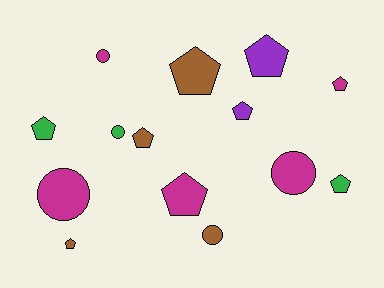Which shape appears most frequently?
Pentagon, with 9 objects.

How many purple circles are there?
There are no purple circles.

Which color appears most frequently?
Magenta, with 5 objects.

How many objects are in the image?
There are 14 objects.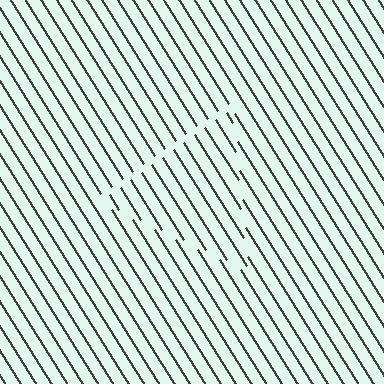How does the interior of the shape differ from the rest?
The interior of the shape contains the same grating, shifted by half a period — the contour is defined by the phase discontinuity where line-ends from the inner and outer gratings abut.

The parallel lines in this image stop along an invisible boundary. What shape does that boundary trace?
An illusory triangle. The interior of the shape contains the same grating, shifted by half a period — the contour is defined by the phase discontinuity where line-ends from the inner and outer gratings abut.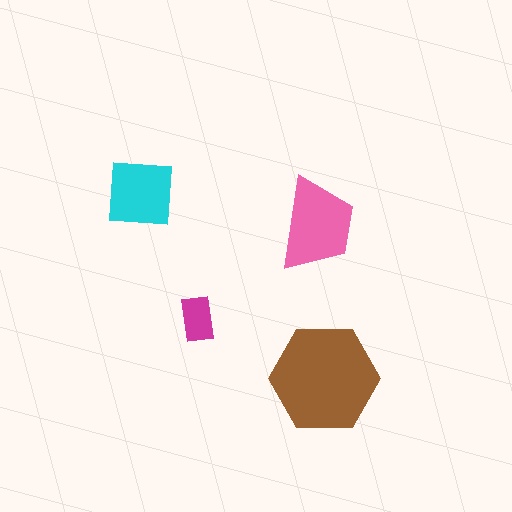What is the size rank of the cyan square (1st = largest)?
3rd.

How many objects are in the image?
There are 4 objects in the image.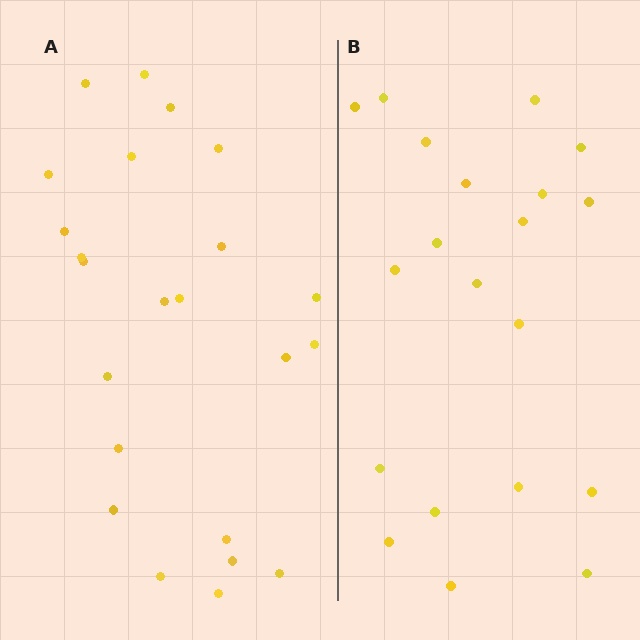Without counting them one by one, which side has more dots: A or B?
Region A (the left region) has more dots.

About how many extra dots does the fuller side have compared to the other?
Region A has just a few more — roughly 2 or 3 more dots than region B.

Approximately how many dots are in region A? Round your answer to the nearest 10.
About 20 dots. (The exact count is 23, which rounds to 20.)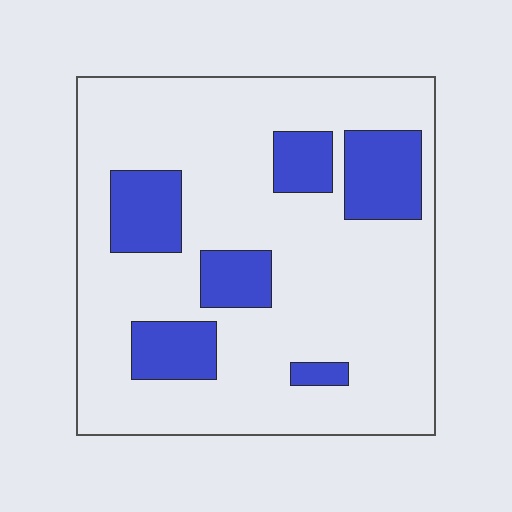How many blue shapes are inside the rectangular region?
6.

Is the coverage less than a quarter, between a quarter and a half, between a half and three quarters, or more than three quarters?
Less than a quarter.